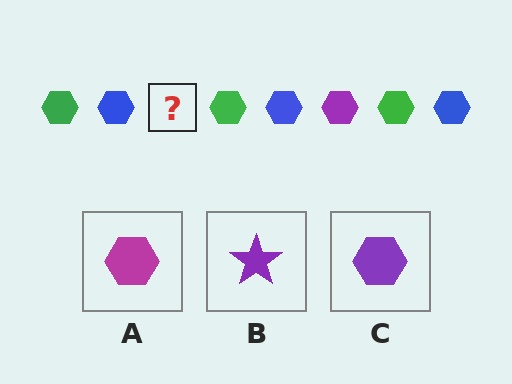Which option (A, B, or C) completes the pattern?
C.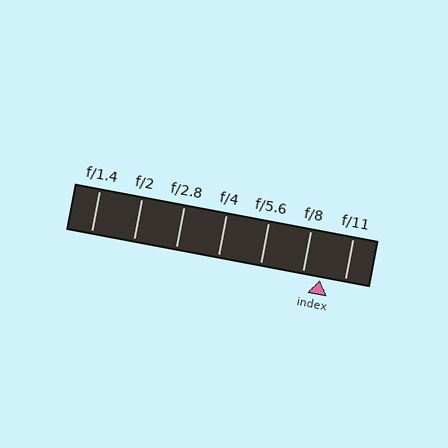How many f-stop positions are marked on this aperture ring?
There are 7 f-stop positions marked.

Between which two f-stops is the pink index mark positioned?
The index mark is between f/8 and f/11.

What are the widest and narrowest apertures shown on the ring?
The widest aperture shown is f/1.4 and the narrowest is f/11.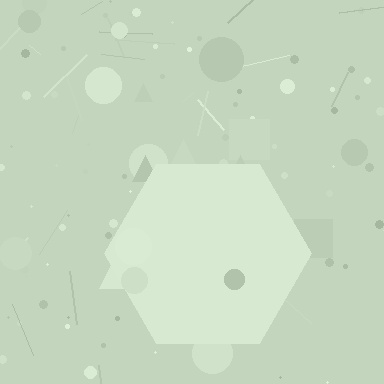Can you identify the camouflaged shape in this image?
The camouflaged shape is a hexagon.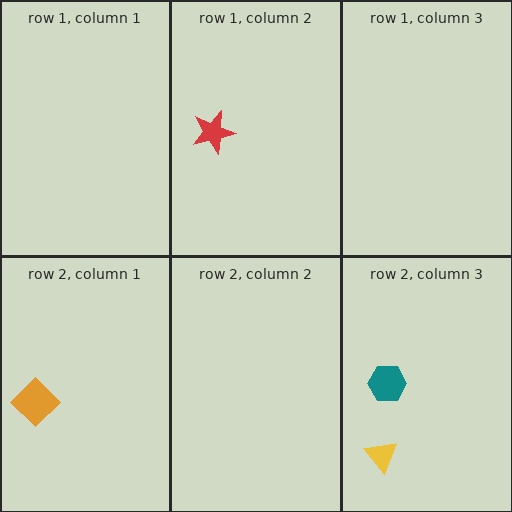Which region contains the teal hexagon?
The row 2, column 3 region.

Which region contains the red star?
The row 1, column 2 region.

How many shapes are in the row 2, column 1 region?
1.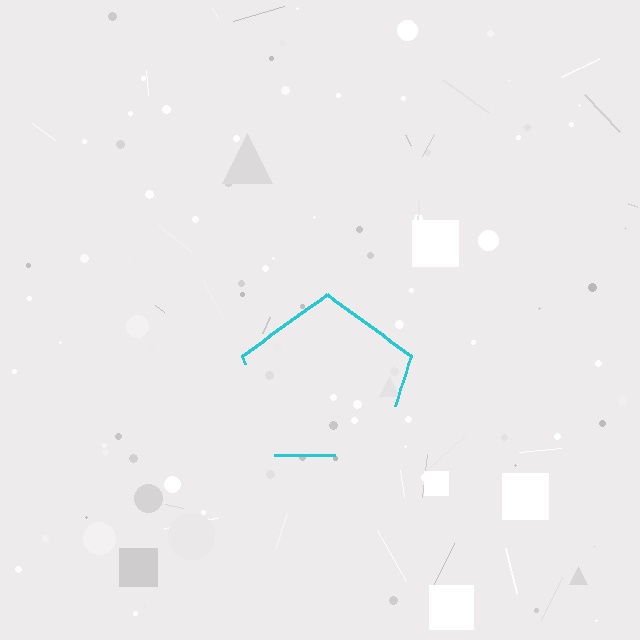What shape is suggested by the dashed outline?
The dashed outline suggests a pentagon.